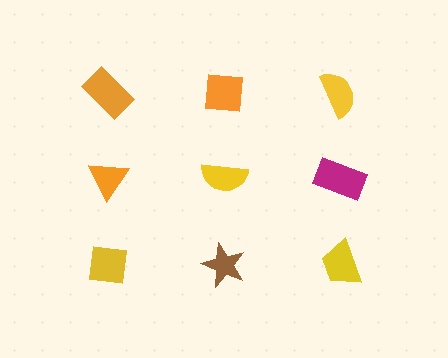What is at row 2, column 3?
A magenta rectangle.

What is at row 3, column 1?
A yellow square.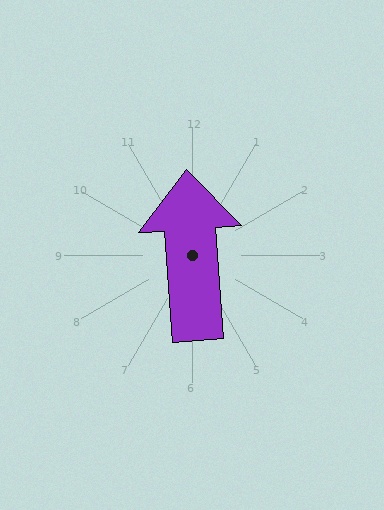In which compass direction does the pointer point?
North.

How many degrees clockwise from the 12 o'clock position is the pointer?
Approximately 356 degrees.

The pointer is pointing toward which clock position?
Roughly 12 o'clock.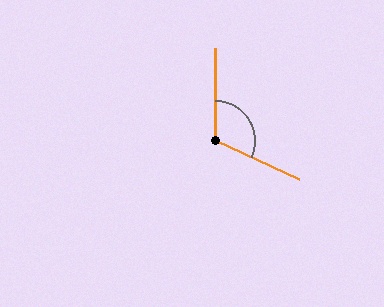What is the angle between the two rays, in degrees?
Approximately 114 degrees.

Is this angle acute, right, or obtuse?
It is obtuse.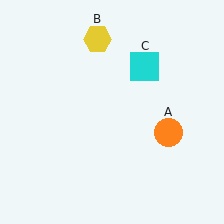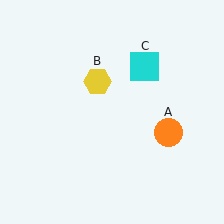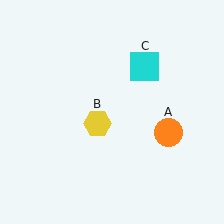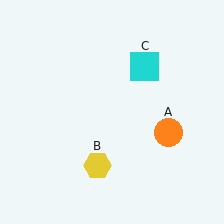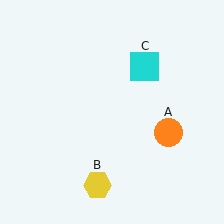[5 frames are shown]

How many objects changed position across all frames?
1 object changed position: yellow hexagon (object B).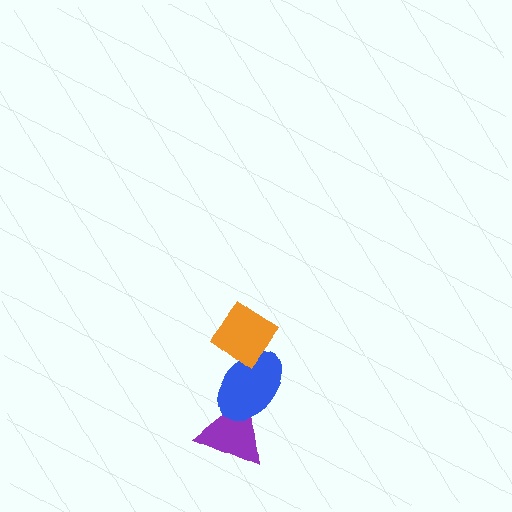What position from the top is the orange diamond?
The orange diamond is 1st from the top.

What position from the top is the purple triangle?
The purple triangle is 3rd from the top.